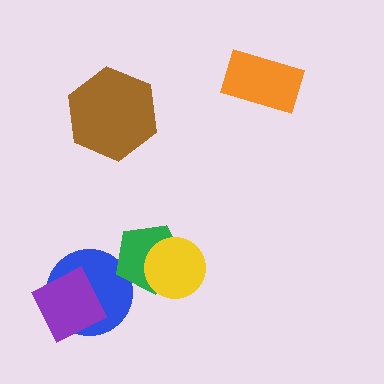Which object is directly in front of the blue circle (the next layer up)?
The green pentagon is directly in front of the blue circle.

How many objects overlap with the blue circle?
2 objects overlap with the blue circle.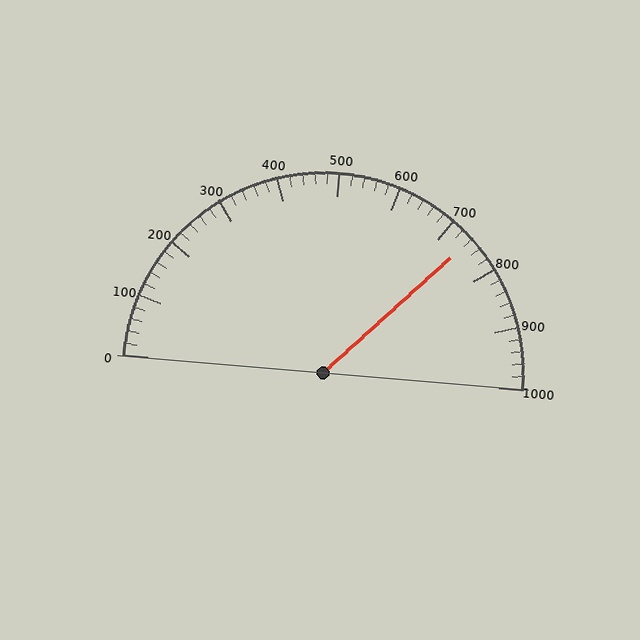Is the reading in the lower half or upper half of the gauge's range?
The reading is in the upper half of the range (0 to 1000).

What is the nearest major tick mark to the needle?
The nearest major tick mark is 700.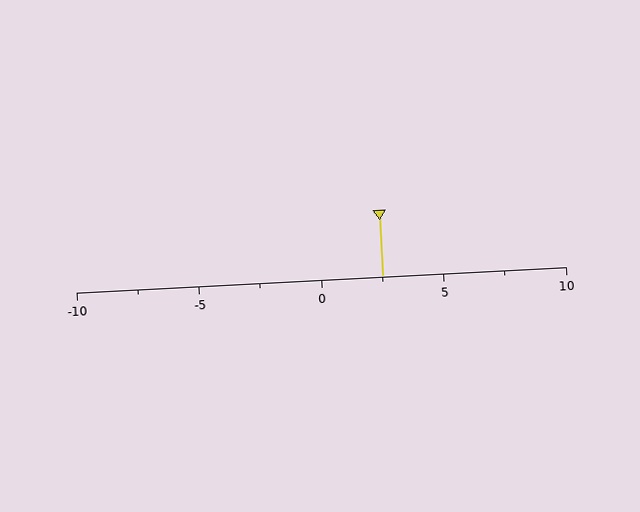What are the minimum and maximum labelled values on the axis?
The axis runs from -10 to 10.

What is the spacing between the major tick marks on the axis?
The major ticks are spaced 5 apart.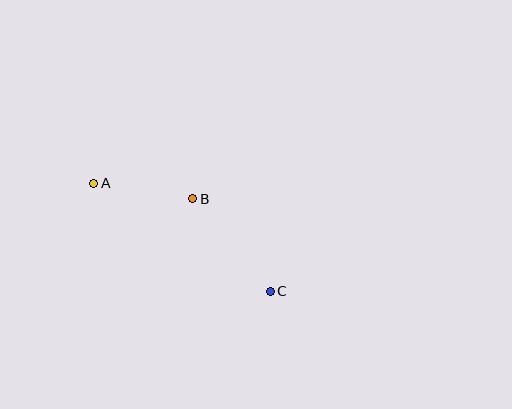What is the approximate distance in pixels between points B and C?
The distance between B and C is approximately 120 pixels.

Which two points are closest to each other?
Points A and B are closest to each other.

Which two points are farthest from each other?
Points A and C are farthest from each other.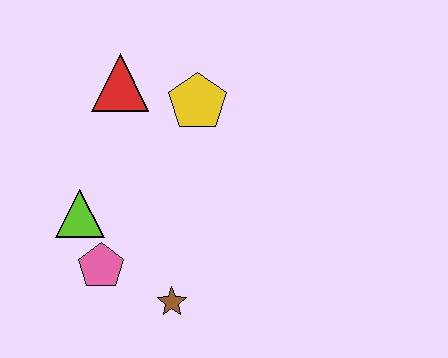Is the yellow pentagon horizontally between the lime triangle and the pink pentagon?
No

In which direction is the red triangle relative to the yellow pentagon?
The red triangle is to the left of the yellow pentagon.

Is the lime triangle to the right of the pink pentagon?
No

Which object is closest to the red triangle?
The yellow pentagon is closest to the red triangle.